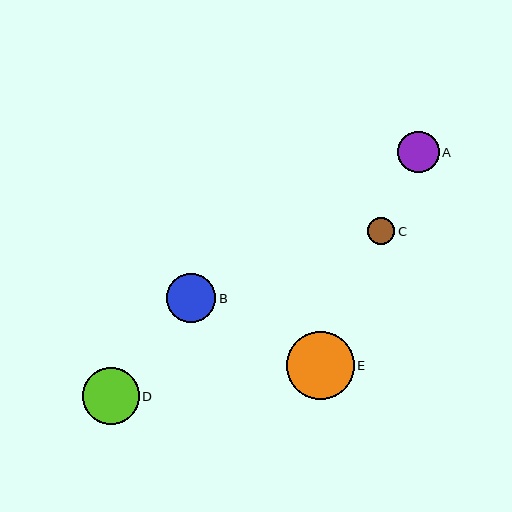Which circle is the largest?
Circle E is the largest with a size of approximately 68 pixels.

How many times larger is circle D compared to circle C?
Circle D is approximately 2.1 times the size of circle C.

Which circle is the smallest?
Circle C is the smallest with a size of approximately 27 pixels.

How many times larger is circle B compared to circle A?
Circle B is approximately 1.2 times the size of circle A.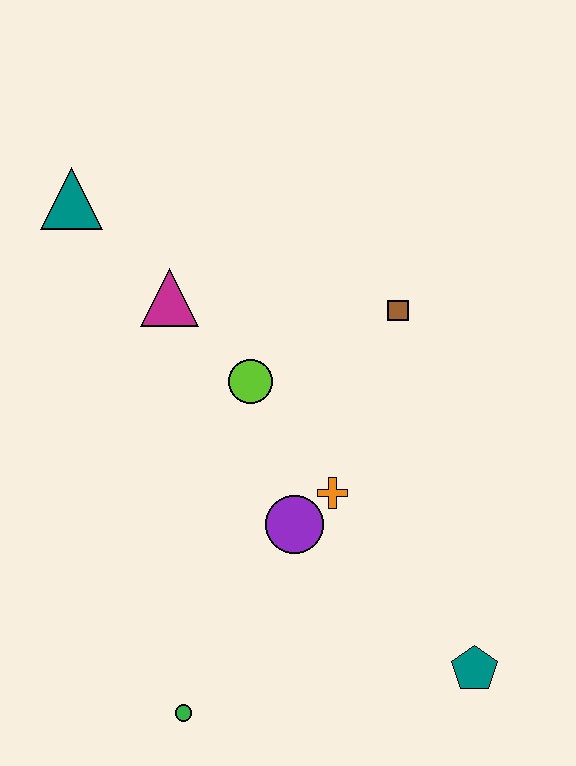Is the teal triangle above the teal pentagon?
Yes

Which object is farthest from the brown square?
The green circle is farthest from the brown square.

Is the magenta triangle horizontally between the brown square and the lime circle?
No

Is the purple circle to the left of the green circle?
No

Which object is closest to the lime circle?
The magenta triangle is closest to the lime circle.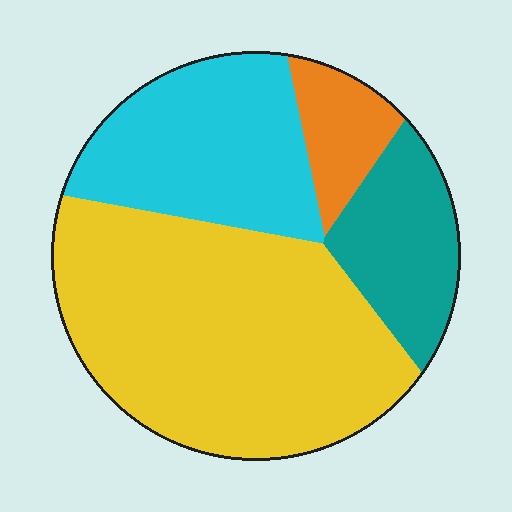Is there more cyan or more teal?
Cyan.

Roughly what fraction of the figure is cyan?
Cyan takes up about one quarter (1/4) of the figure.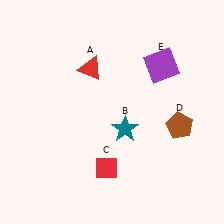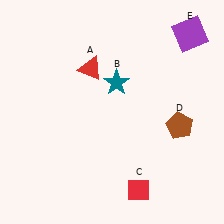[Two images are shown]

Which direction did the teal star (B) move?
The teal star (B) moved up.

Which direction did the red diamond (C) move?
The red diamond (C) moved right.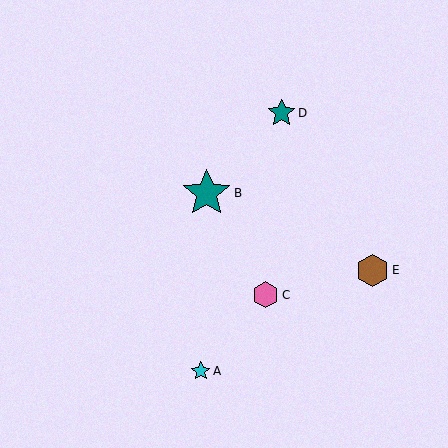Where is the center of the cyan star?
The center of the cyan star is at (201, 371).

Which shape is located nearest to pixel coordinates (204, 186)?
The teal star (labeled B) at (207, 193) is nearest to that location.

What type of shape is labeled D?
Shape D is a teal star.